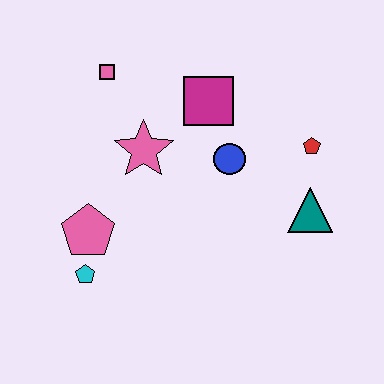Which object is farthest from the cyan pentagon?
The red pentagon is farthest from the cyan pentagon.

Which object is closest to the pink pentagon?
The cyan pentagon is closest to the pink pentagon.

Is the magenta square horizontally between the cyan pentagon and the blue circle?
Yes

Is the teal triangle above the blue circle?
No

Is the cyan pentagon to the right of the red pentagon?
No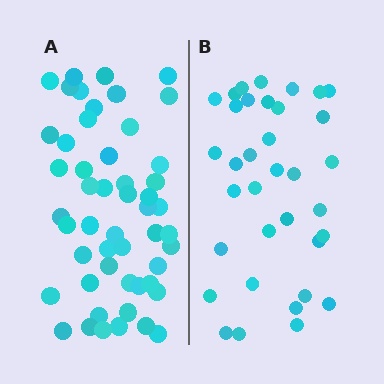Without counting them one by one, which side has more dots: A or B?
Region A (the left region) has more dots.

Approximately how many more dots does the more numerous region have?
Region A has approximately 15 more dots than region B.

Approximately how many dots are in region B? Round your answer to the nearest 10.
About 40 dots. (The exact count is 35, which rounds to 40.)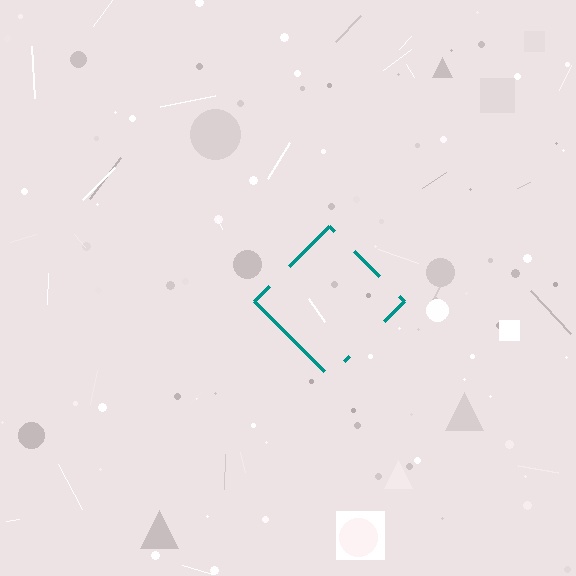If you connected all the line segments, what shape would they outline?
They would outline a diamond.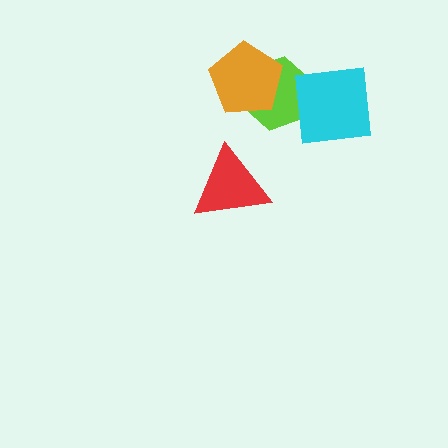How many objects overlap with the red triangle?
0 objects overlap with the red triangle.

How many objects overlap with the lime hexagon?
2 objects overlap with the lime hexagon.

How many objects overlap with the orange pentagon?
1 object overlaps with the orange pentagon.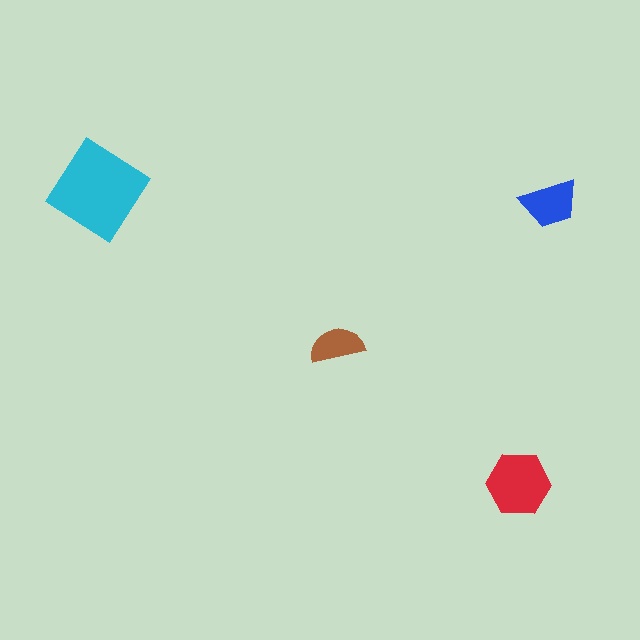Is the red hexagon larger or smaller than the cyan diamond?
Smaller.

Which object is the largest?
The cyan diamond.